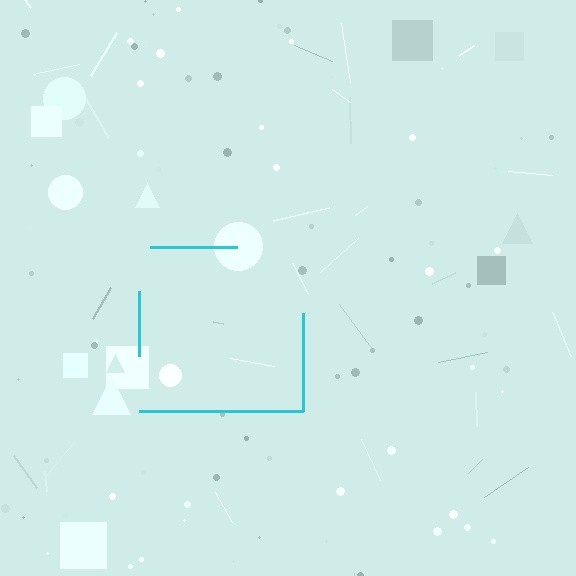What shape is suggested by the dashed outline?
The dashed outline suggests a square.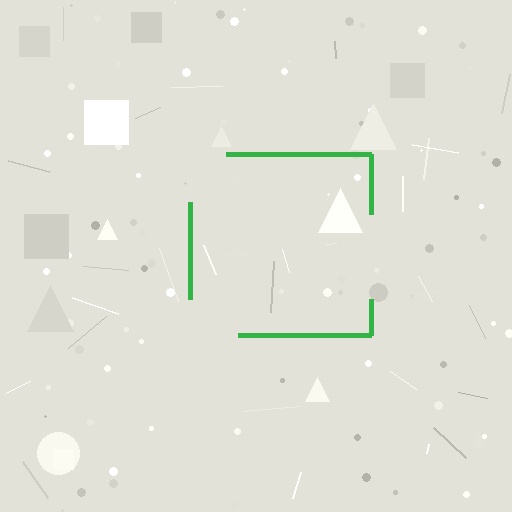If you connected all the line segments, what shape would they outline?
They would outline a square.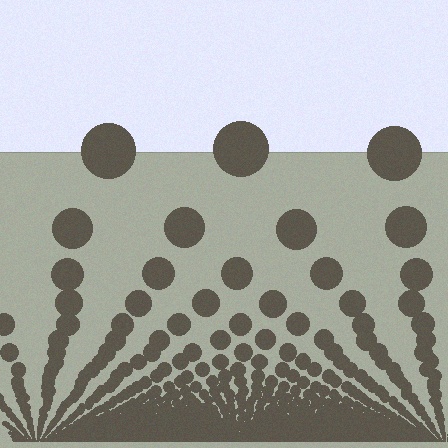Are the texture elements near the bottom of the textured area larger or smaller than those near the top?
Smaller. The gradient is inverted — elements near the bottom are smaller and denser.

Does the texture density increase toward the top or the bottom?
Density increases toward the bottom.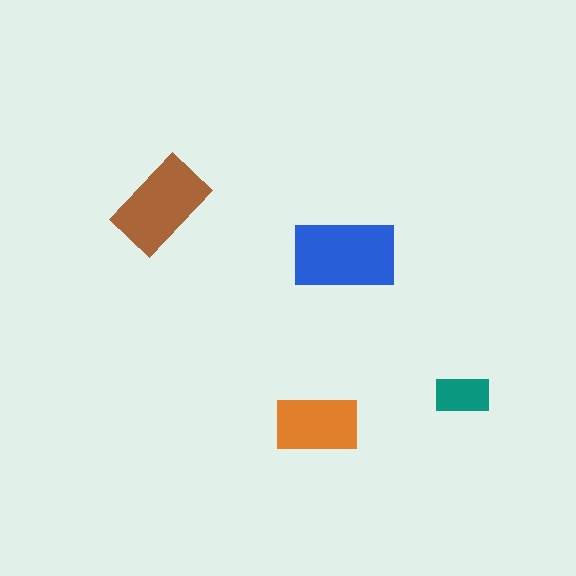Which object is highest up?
The brown rectangle is topmost.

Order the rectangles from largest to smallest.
the blue one, the brown one, the orange one, the teal one.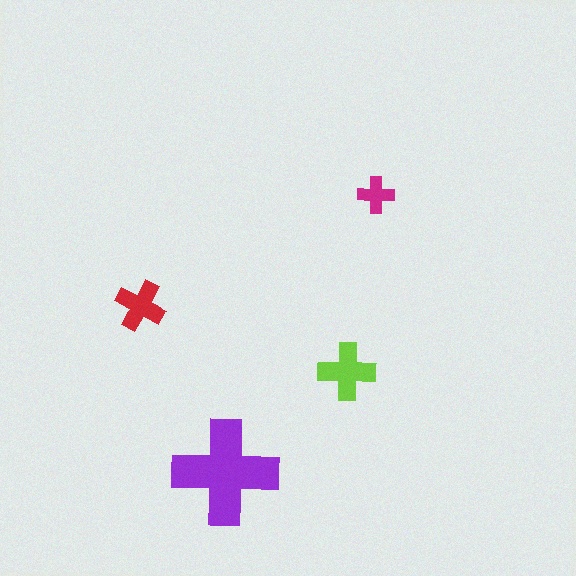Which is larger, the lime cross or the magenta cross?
The lime one.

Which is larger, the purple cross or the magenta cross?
The purple one.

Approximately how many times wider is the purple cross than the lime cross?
About 2 times wider.